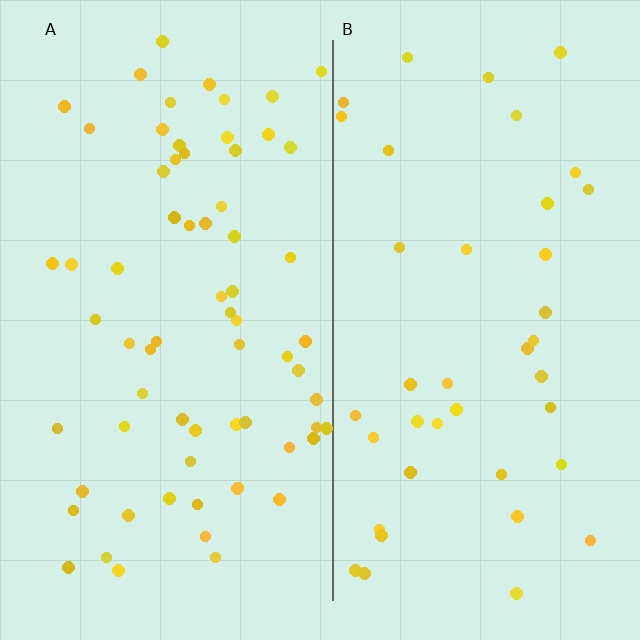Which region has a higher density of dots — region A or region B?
A (the left).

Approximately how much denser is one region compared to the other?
Approximately 1.7× — region A over region B.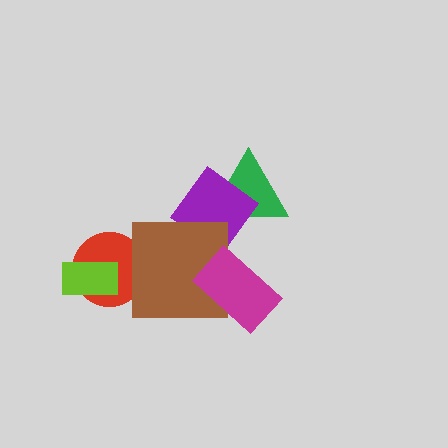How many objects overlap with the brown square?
3 objects overlap with the brown square.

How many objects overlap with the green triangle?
1 object overlaps with the green triangle.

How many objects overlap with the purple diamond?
2 objects overlap with the purple diamond.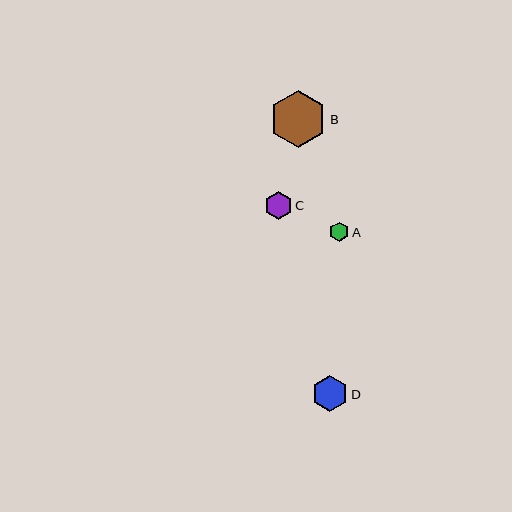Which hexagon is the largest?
Hexagon B is the largest with a size of approximately 57 pixels.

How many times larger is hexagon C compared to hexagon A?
Hexagon C is approximately 1.4 times the size of hexagon A.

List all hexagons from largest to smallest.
From largest to smallest: B, D, C, A.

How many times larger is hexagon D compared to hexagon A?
Hexagon D is approximately 1.9 times the size of hexagon A.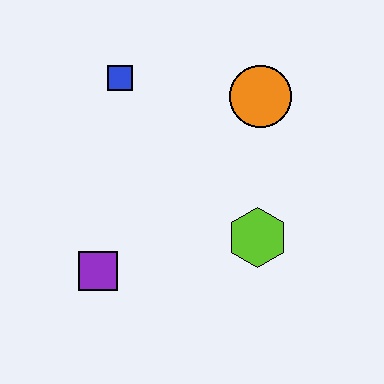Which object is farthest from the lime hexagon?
The blue square is farthest from the lime hexagon.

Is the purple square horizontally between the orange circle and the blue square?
No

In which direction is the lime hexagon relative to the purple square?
The lime hexagon is to the right of the purple square.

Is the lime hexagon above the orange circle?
No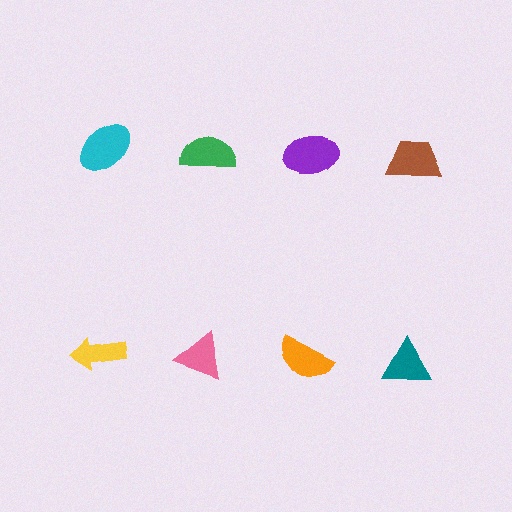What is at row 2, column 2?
A pink triangle.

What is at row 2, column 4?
A teal triangle.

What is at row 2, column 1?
A yellow arrow.